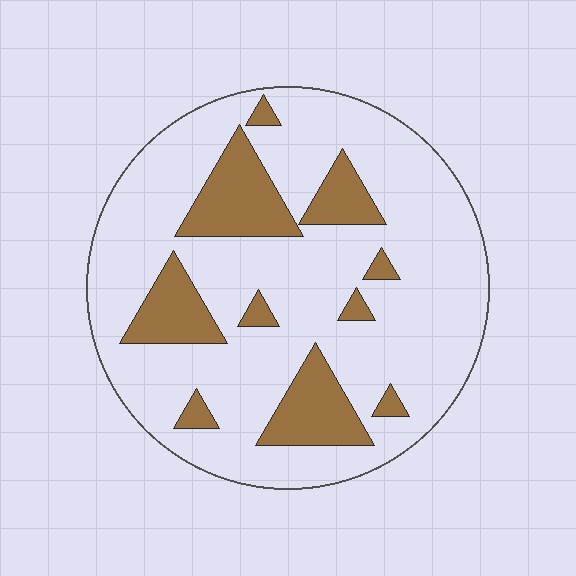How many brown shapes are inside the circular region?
10.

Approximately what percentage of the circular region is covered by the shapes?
Approximately 20%.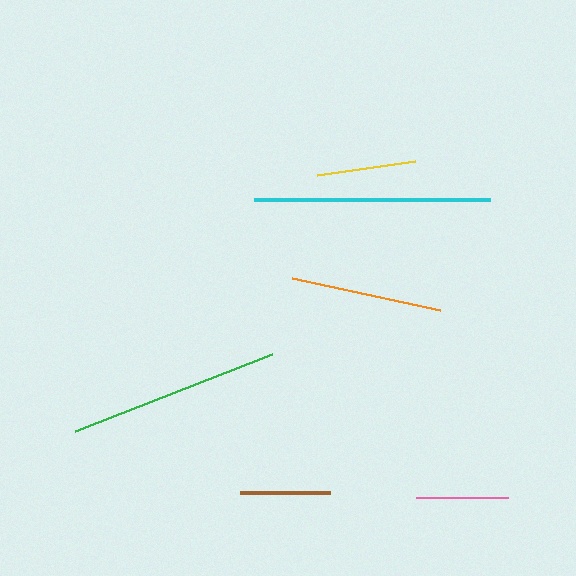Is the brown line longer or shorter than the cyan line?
The cyan line is longer than the brown line.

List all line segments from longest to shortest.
From longest to shortest: cyan, green, orange, yellow, pink, brown.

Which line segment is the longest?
The cyan line is the longest at approximately 235 pixels.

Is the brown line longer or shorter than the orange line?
The orange line is longer than the brown line.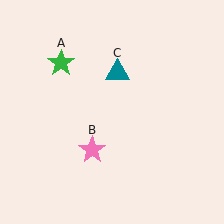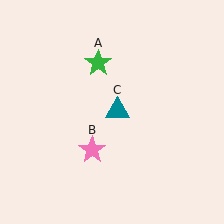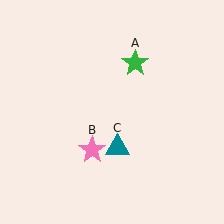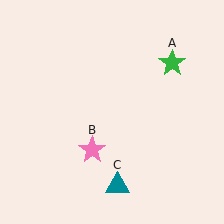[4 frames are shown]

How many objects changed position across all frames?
2 objects changed position: green star (object A), teal triangle (object C).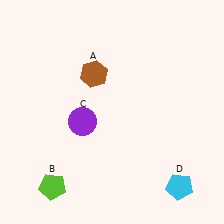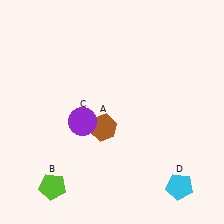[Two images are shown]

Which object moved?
The brown hexagon (A) moved down.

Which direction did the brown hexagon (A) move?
The brown hexagon (A) moved down.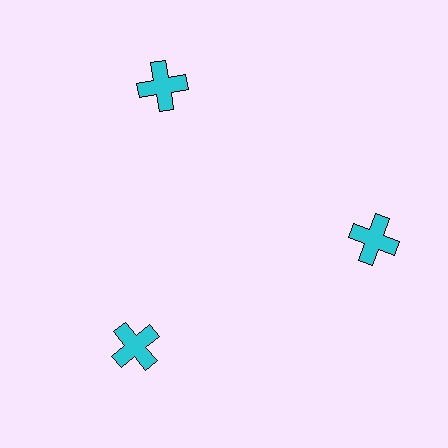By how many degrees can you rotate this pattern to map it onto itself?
The pattern maps onto itself every 120 degrees of rotation.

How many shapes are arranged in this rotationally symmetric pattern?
There are 3 shapes, arranged in 3 groups of 1.